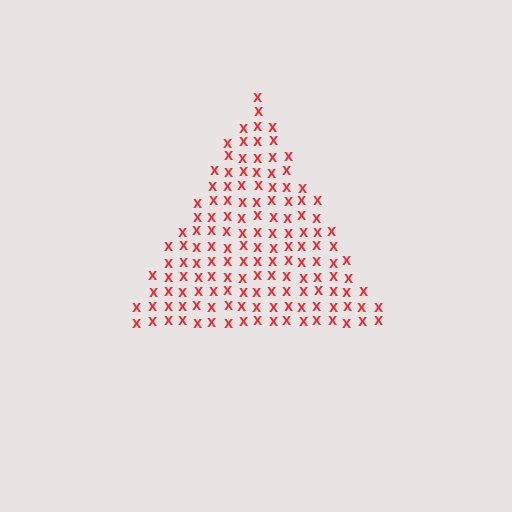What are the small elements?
The small elements are letter X's.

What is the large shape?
The large shape is a triangle.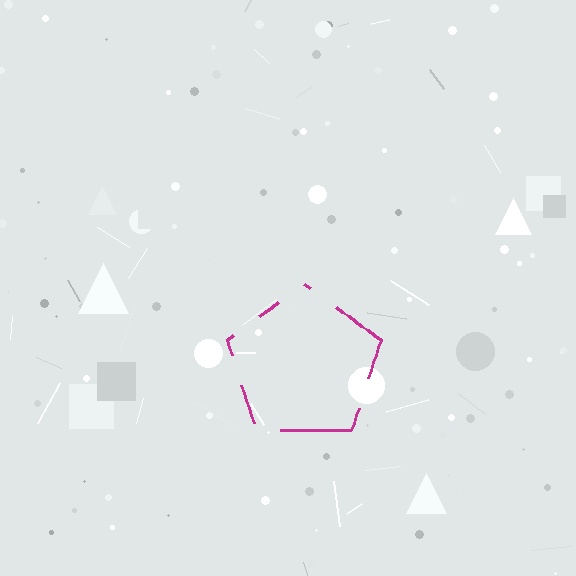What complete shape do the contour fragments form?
The contour fragments form a pentagon.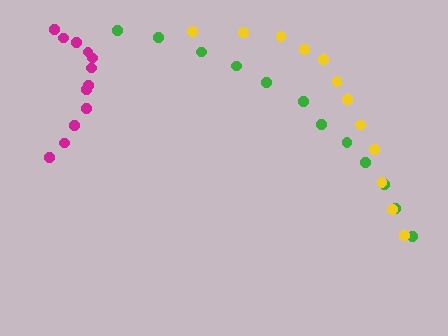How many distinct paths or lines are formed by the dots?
There are 3 distinct paths.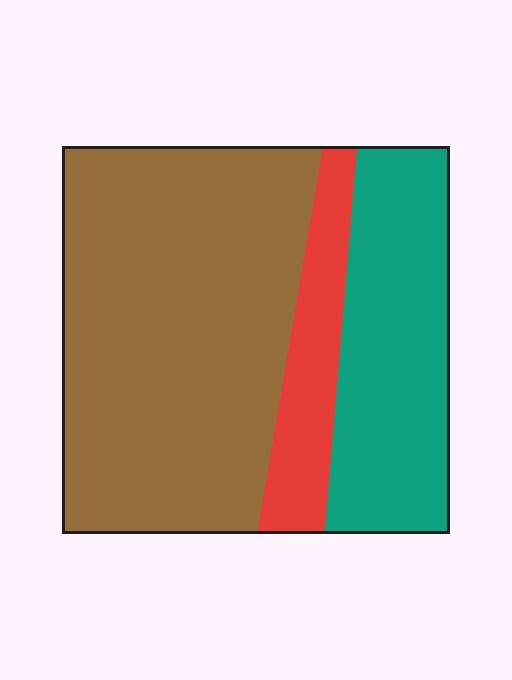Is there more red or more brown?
Brown.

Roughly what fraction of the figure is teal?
Teal covers about 30% of the figure.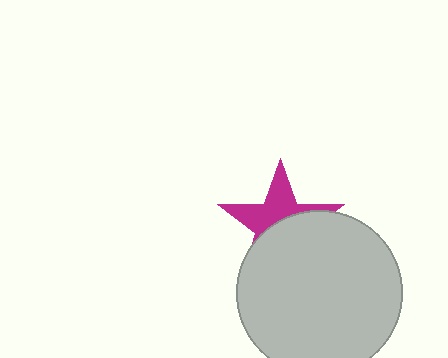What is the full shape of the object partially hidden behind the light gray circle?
The partially hidden object is a magenta star.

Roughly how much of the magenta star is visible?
About half of it is visible (roughly 47%).